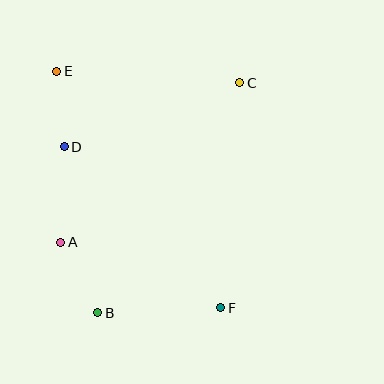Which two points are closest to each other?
Points D and E are closest to each other.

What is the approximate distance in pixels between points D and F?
The distance between D and F is approximately 224 pixels.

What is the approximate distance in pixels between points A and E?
The distance between A and E is approximately 171 pixels.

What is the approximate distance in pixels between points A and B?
The distance between A and B is approximately 80 pixels.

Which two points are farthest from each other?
Points E and F are farthest from each other.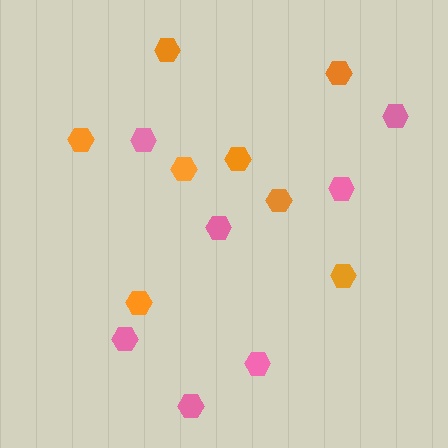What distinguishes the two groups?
There are 2 groups: one group of pink hexagons (7) and one group of orange hexagons (8).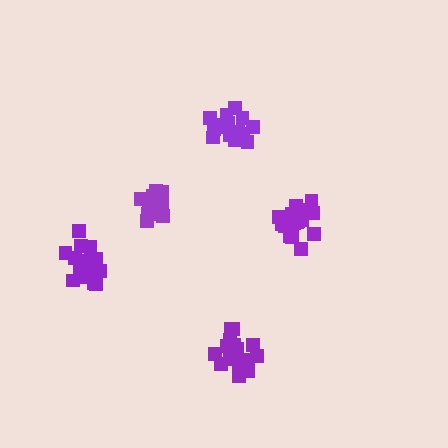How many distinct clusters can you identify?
There are 5 distinct clusters.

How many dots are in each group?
Group 1: 20 dots, Group 2: 17 dots, Group 3: 14 dots, Group 4: 15 dots, Group 5: 16 dots (82 total).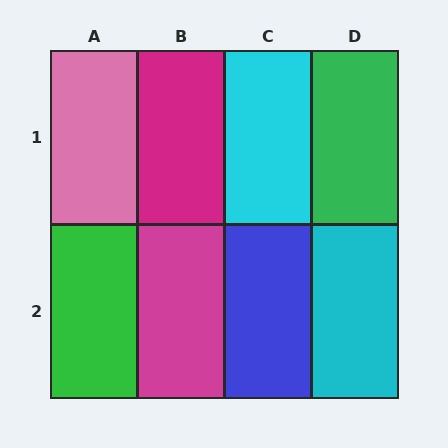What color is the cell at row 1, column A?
Pink.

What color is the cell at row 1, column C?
Cyan.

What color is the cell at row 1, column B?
Magenta.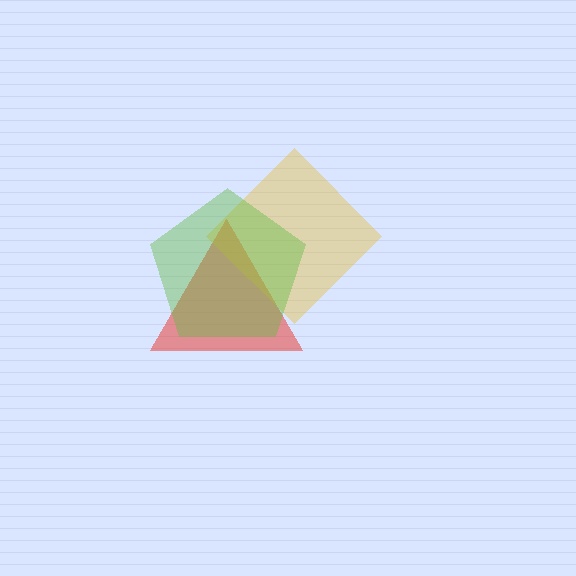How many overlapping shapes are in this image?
There are 3 overlapping shapes in the image.